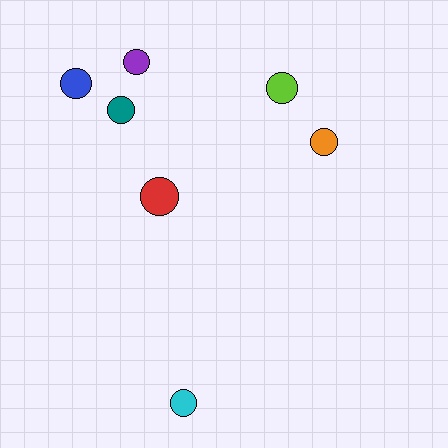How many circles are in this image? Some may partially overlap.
There are 7 circles.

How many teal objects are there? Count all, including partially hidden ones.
There is 1 teal object.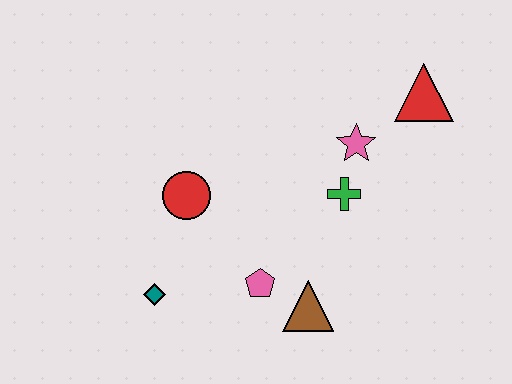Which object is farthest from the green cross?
The teal diamond is farthest from the green cross.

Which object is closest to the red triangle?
The pink star is closest to the red triangle.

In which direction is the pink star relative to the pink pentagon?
The pink star is above the pink pentagon.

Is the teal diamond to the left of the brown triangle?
Yes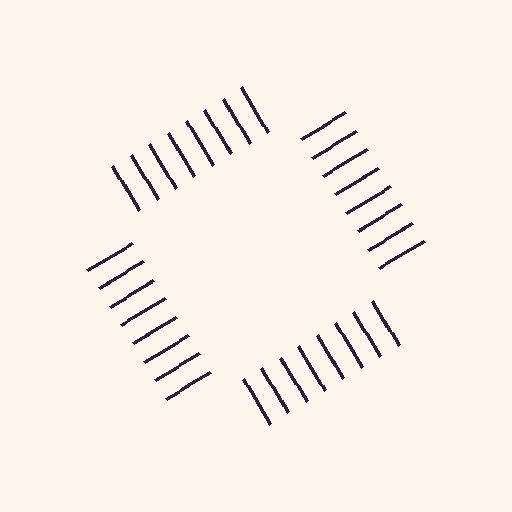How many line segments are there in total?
32 — 8 along each of the 4 edges.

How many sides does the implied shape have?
4 sides — the line-ends trace a square.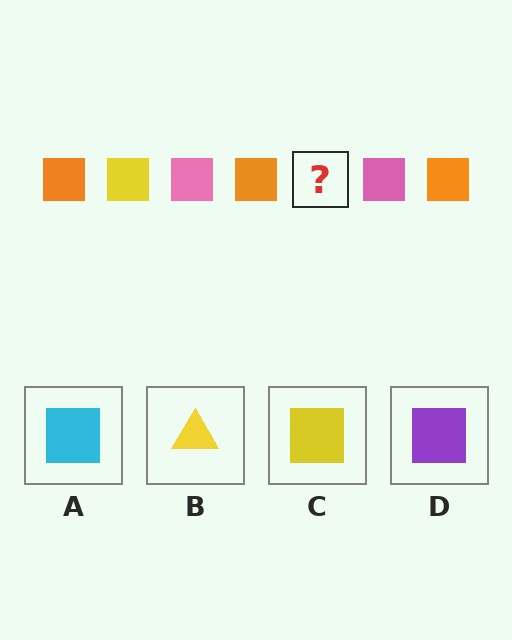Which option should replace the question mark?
Option C.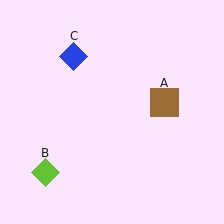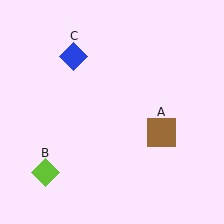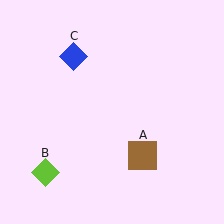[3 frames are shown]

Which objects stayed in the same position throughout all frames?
Lime diamond (object B) and blue diamond (object C) remained stationary.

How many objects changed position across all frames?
1 object changed position: brown square (object A).